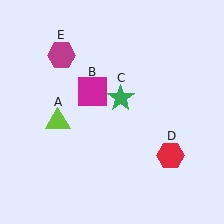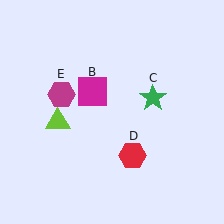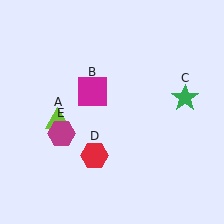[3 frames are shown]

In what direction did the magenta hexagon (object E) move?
The magenta hexagon (object E) moved down.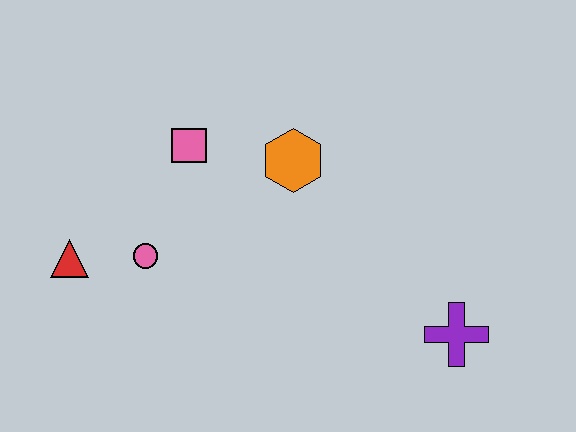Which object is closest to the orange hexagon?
The pink square is closest to the orange hexagon.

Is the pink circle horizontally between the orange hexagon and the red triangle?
Yes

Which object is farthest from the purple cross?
The red triangle is farthest from the purple cross.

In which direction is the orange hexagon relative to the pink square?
The orange hexagon is to the right of the pink square.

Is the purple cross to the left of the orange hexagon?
No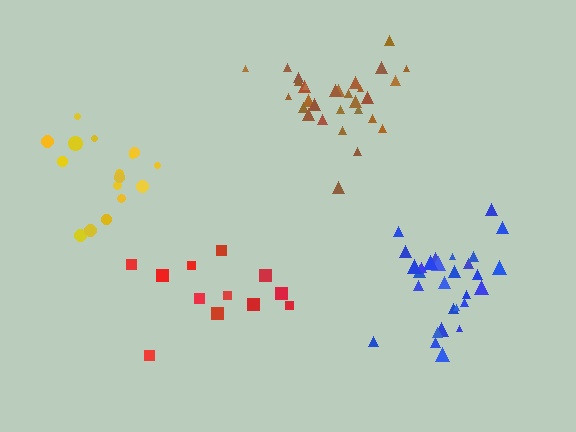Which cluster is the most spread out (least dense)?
Red.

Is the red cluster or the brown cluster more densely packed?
Brown.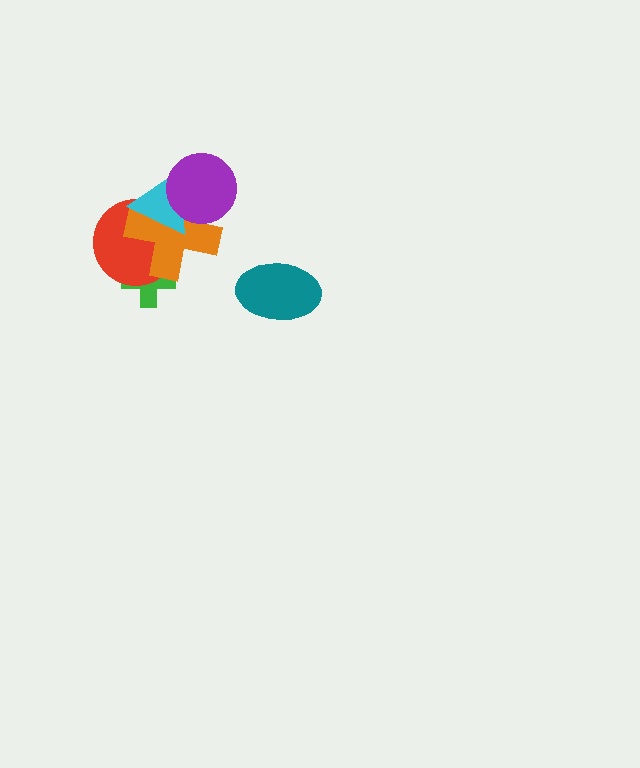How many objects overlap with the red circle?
3 objects overlap with the red circle.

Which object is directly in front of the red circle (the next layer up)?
The orange cross is directly in front of the red circle.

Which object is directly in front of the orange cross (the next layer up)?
The cyan triangle is directly in front of the orange cross.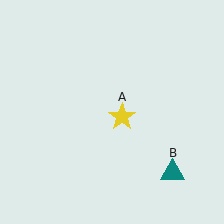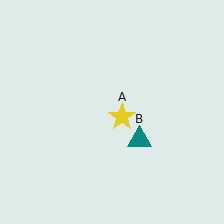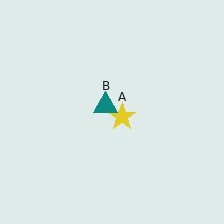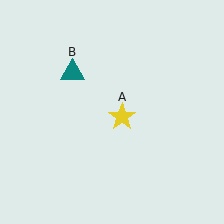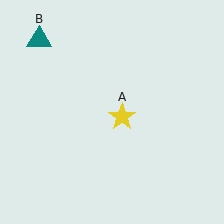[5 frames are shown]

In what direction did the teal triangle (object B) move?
The teal triangle (object B) moved up and to the left.